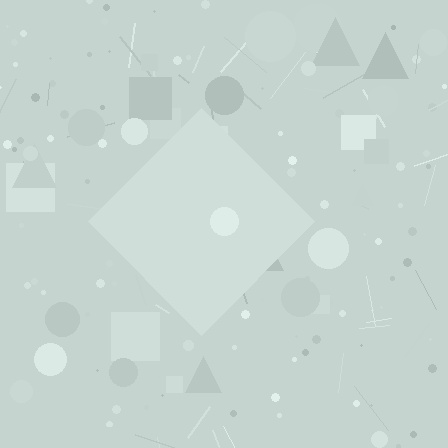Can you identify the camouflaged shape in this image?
The camouflaged shape is a diamond.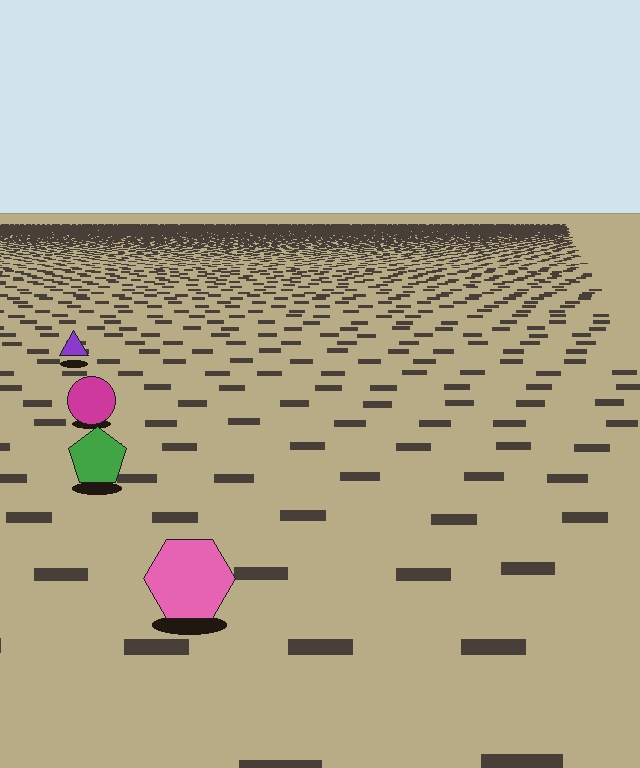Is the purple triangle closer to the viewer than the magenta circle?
No. The magenta circle is closer — you can tell from the texture gradient: the ground texture is coarser near it.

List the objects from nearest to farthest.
From nearest to farthest: the pink hexagon, the green pentagon, the magenta circle, the purple triangle.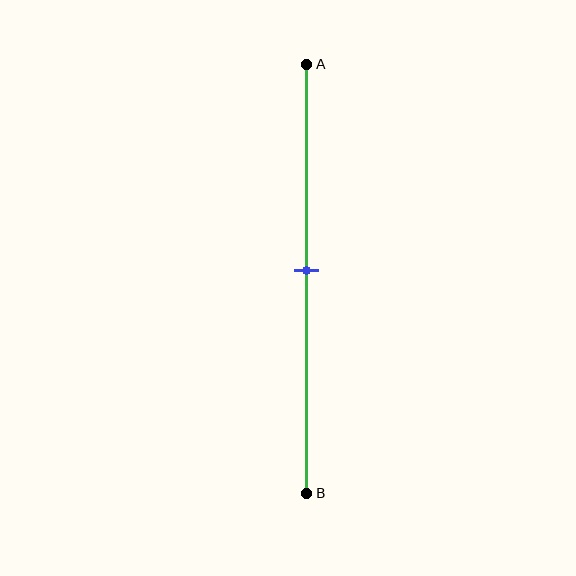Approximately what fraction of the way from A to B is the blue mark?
The blue mark is approximately 50% of the way from A to B.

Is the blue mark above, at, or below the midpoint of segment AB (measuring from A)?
The blue mark is approximately at the midpoint of segment AB.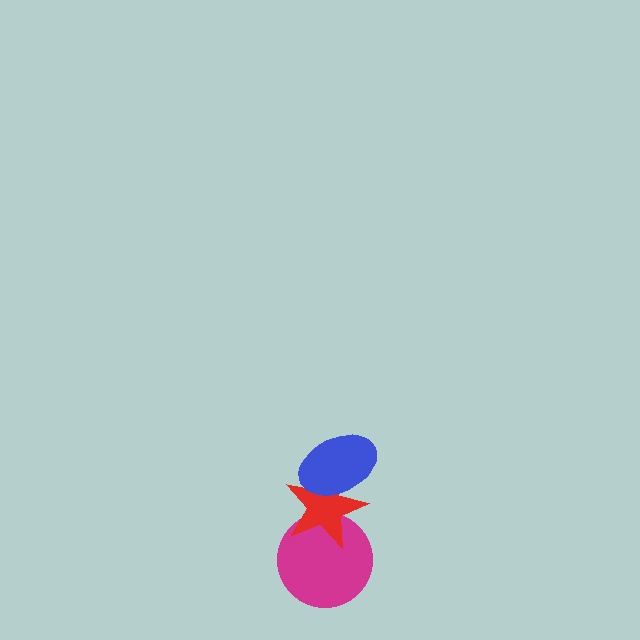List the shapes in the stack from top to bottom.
From top to bottom: the blue ellipse, the red star, the magenta circle.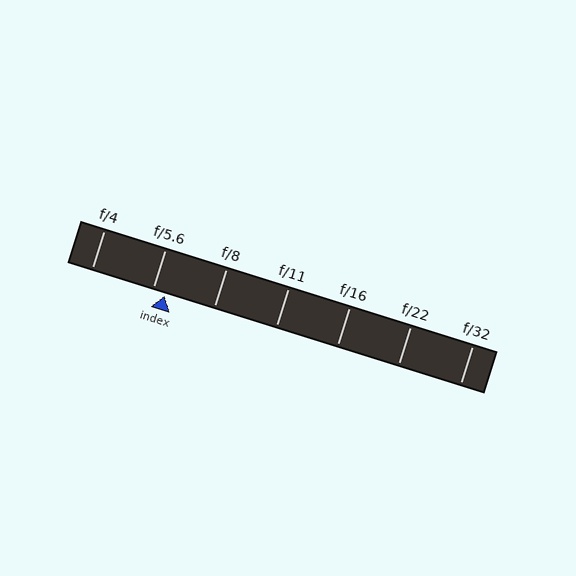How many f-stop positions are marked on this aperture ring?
There are 7 f-stop positions marked.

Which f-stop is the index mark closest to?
The index mark is closest to f/5.6.